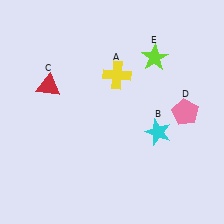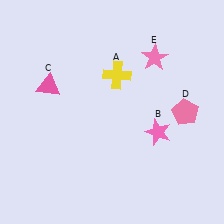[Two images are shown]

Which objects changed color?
B changed from cyan to pink. C changed from red to pink. E changed from lime to pink.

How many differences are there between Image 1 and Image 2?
There are 3 differences between the two images.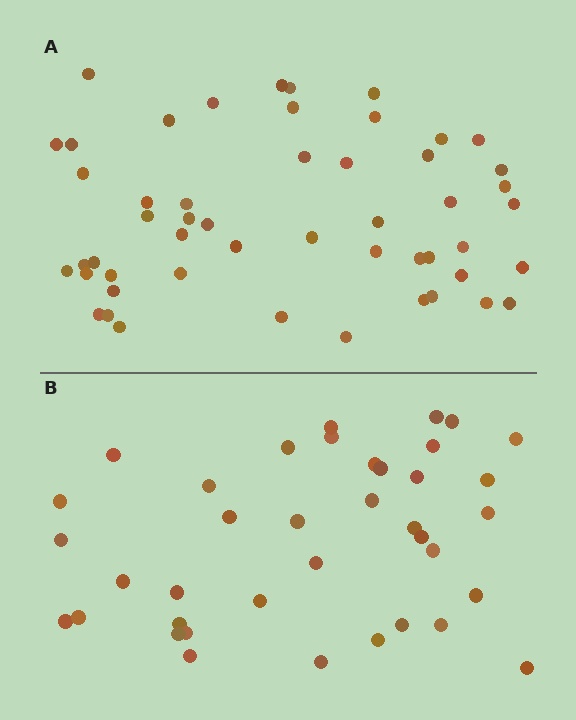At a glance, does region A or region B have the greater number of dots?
Region A (the top region) has more dots.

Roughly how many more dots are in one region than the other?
Region A has approximately 15 more dots than region B.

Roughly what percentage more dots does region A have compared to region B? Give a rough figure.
About 35% more.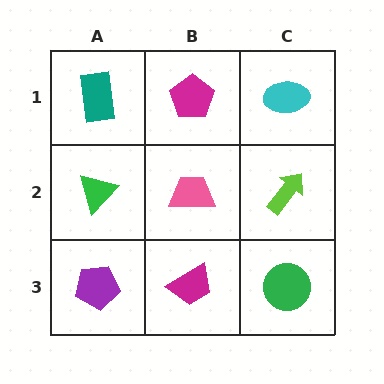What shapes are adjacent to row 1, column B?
A pink trapezoid (row 2, column B), a teal rectangle (row 1, column A), a cyan ellipse (row 1, column C).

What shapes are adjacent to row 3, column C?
A lime arrow (row 2, column C), a magenta trapezoid (row 3, column B).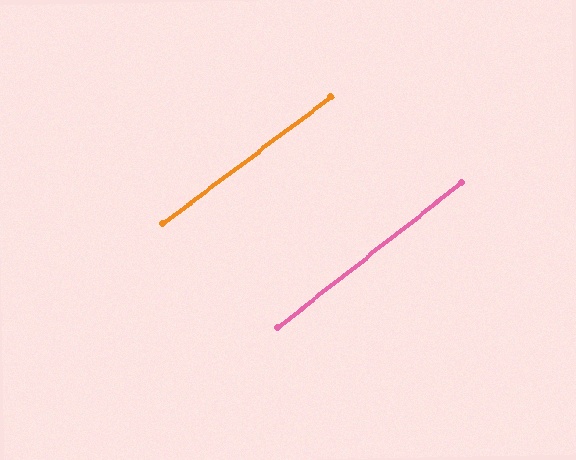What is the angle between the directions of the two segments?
Approximately 1 degree.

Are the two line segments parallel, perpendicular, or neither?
Parallel — their directions differ by only 1.3°.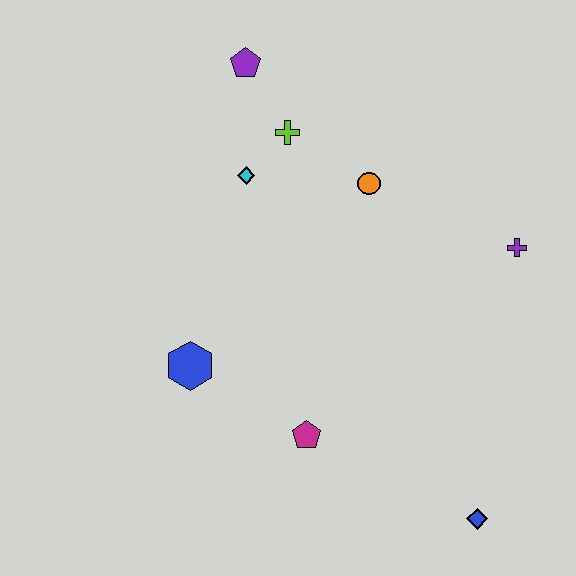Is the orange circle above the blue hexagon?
Yes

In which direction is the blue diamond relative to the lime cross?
The blue diamond is below the lime cross.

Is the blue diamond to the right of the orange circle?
Yes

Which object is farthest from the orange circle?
The blue diamond is farthest from the orange circle.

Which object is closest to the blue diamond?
The magenta pentagon is closest to the blue diamond.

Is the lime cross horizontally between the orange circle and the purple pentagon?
Yes